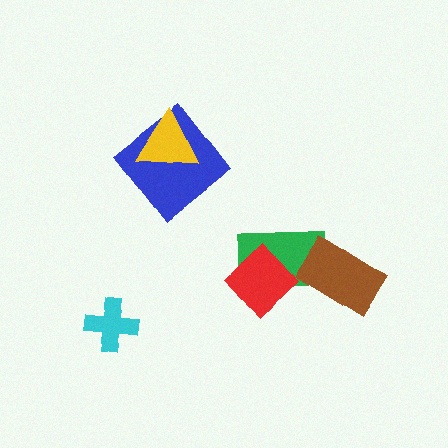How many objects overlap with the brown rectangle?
1 object overlaps with the brown rectangle.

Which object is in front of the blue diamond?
The yellow triangle is in front of the blue diamond.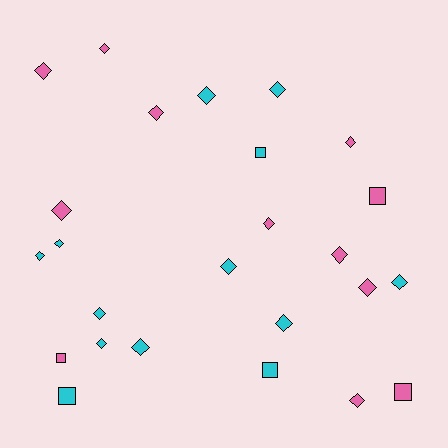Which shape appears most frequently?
Diamond, with 19 objects.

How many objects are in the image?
There are 25 objects.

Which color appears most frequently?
Cyan, with 13 objects.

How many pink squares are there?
There are 3 pink squares.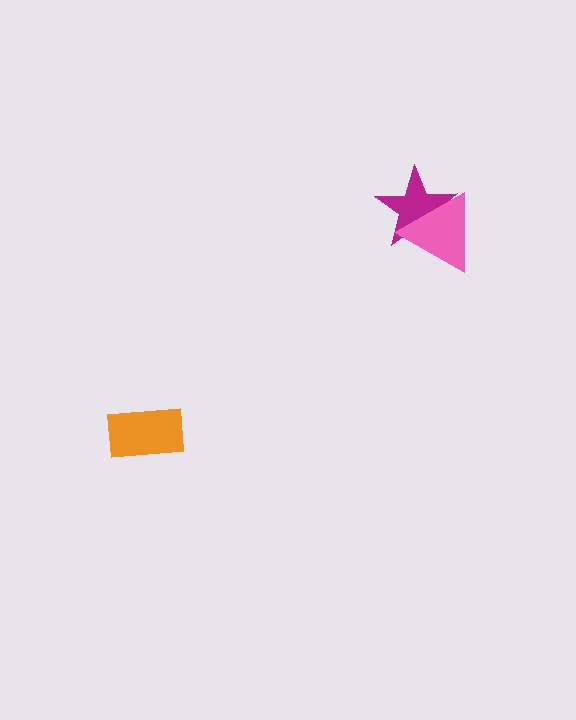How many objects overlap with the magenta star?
1 object overlaps with the magenta star.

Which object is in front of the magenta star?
The pink triangle is in front of the magenta star.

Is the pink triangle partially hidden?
No, no other shape covers it.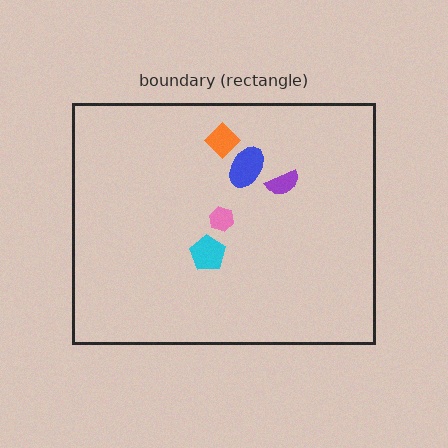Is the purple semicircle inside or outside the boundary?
Inside.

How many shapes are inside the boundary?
5 inside, 0 outside.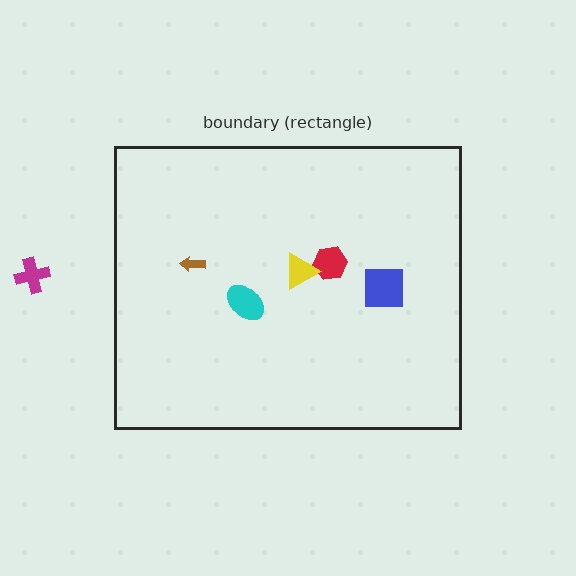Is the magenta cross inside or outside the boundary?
Outside.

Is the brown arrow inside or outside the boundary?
Inside.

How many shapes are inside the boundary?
5 inside, 1 outside.